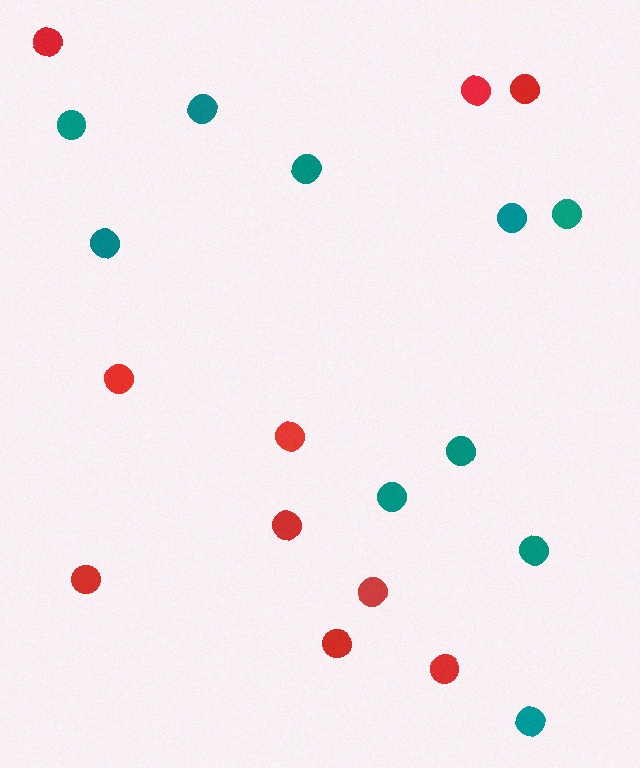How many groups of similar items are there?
There are 2 groups: one group of red circles (10) and one group of teal circles (10).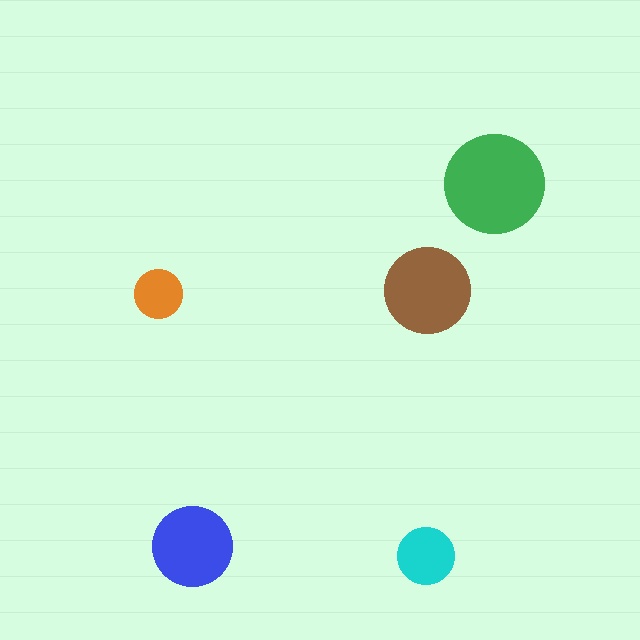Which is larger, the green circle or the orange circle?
The green one.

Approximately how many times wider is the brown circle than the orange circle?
About 2 times wider.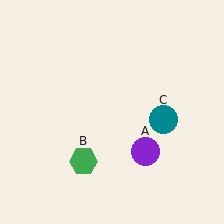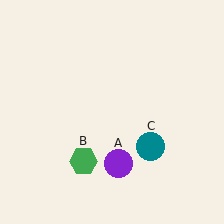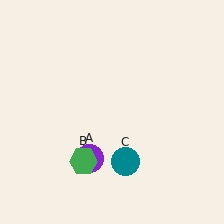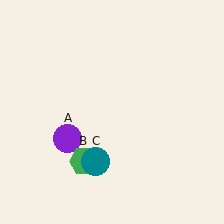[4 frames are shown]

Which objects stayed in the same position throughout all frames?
Green hexagon (object B) remained stationary.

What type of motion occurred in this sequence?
The purple circle (object A), teal circle (object C) rotated clockwise around the center of the scene.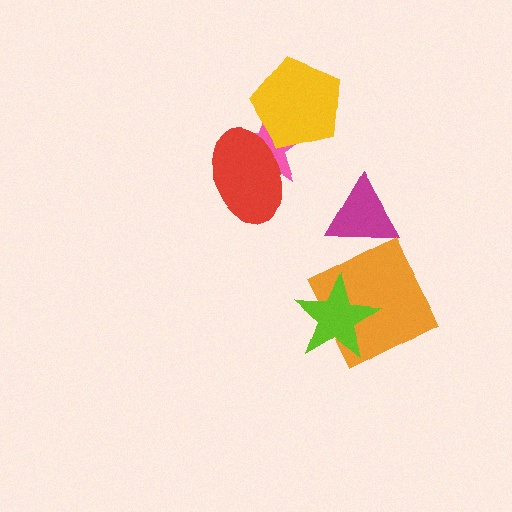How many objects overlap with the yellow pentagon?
2 objects overlap with the yellow pentagon.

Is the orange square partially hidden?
Yes, it is partially covered by another shape.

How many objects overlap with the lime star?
1 object overlaps with the lime star.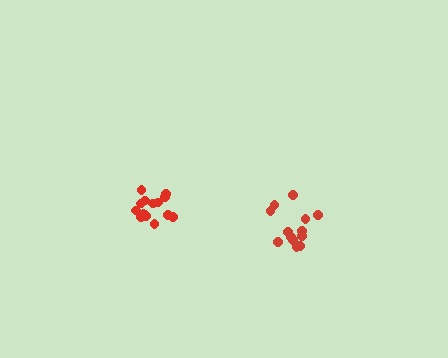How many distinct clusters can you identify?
There are 2 distinct clusters.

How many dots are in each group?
Group 1: 14 dots, Group 2: 13 dots (27 total).